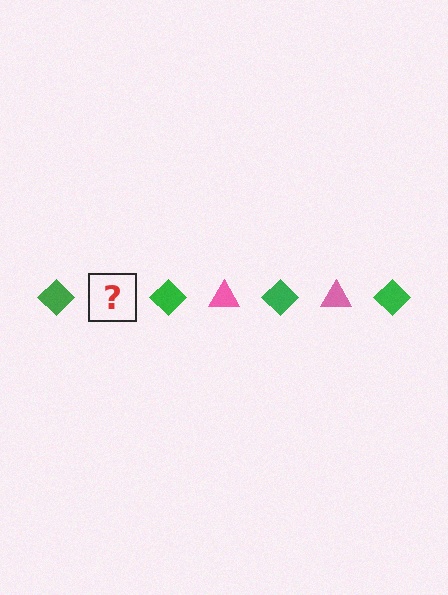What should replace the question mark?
The question mark should be replaced with a pink triangle.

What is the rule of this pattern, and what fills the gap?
The rule is that the pattern alternates between green diamond and pink triangle. The gap should be filled with a pink triangle.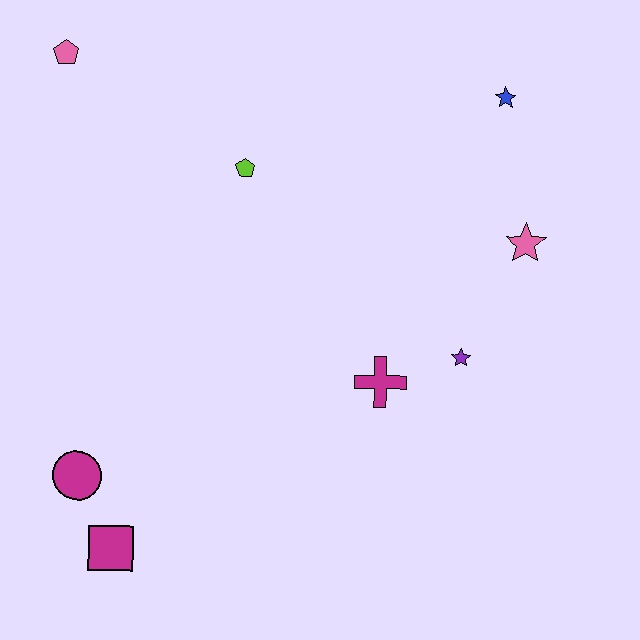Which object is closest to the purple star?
The magenta cross is closest to the purple star.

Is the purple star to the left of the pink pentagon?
No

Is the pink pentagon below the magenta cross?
No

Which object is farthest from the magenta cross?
The pink pentagon is farthest from the magenta cross.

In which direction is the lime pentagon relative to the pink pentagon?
The lime pentagon is to the right of the pink pentagon.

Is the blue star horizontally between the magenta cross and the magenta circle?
No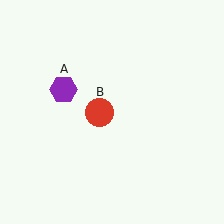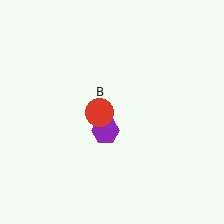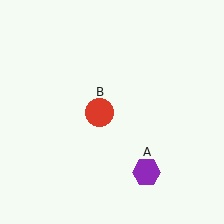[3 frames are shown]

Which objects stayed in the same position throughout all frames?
Red circle (object B) remained stationary.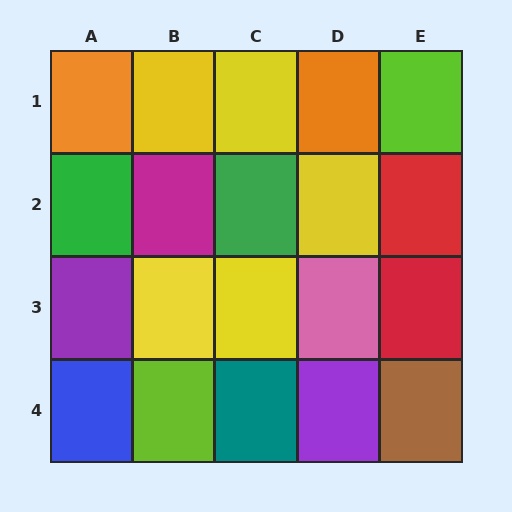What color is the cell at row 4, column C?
Teal.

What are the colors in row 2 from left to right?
Green, magenta, green, yellow, red.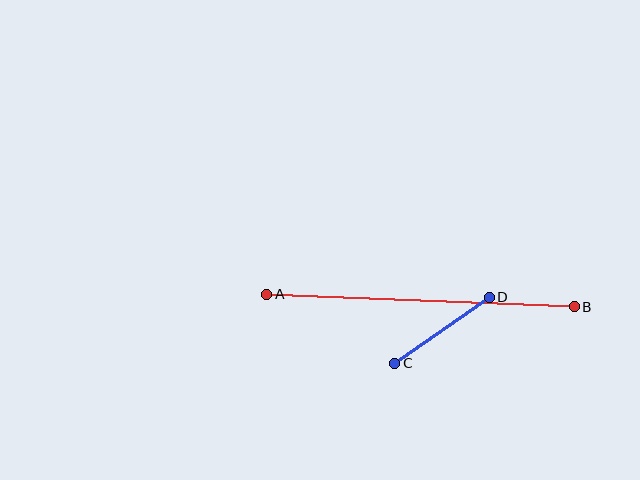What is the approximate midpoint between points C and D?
The midpoint is at approximately (442, 330) pixels.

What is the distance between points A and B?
The distance is approximately 308 pixels.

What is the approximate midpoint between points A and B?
The midpoint is at approximately (421, 300) pixels.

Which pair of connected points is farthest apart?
Points A and B are farthest apart.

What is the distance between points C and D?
The distance is approximately 115 pixels.